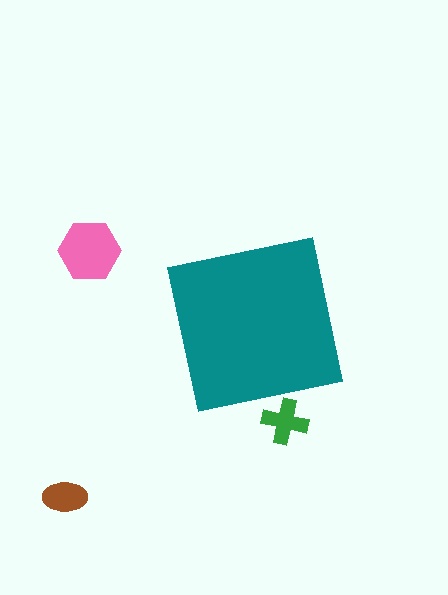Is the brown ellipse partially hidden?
No, the brown ellipse is fully visible.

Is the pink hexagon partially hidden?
No, the pink hexagon is fully visible.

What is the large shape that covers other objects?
A teal square.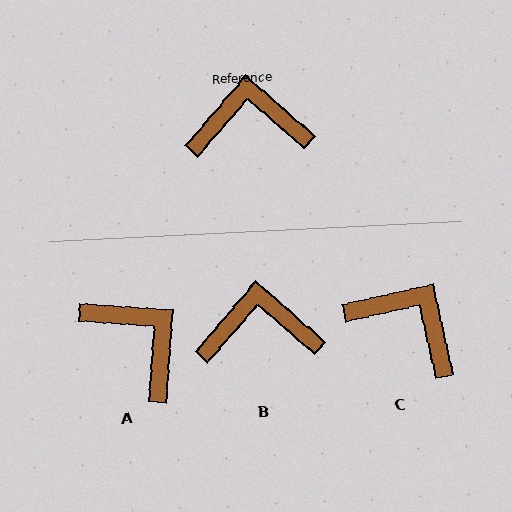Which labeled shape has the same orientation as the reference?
B.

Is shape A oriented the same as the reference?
No, it is off by about 53 degrees.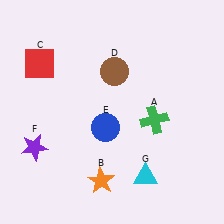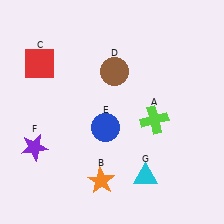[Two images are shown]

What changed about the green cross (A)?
In Image 1, A is green. In Image 2, it changed to lime.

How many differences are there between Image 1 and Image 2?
There is 1 difference between the two images.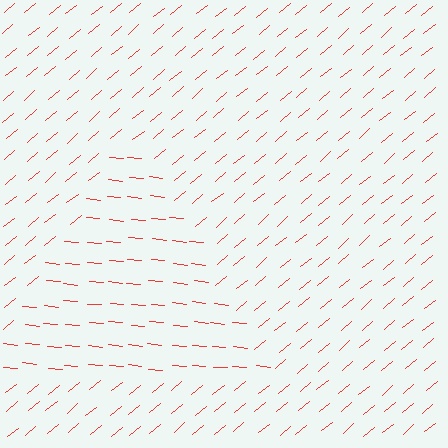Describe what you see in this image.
The image is filled with small red line segments. A triangle region in the image has lines oriented differently from the surrounding lines, creating a visible texture boundary.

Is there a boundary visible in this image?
Yes, there is a texture boundary formed by a change in line orientation.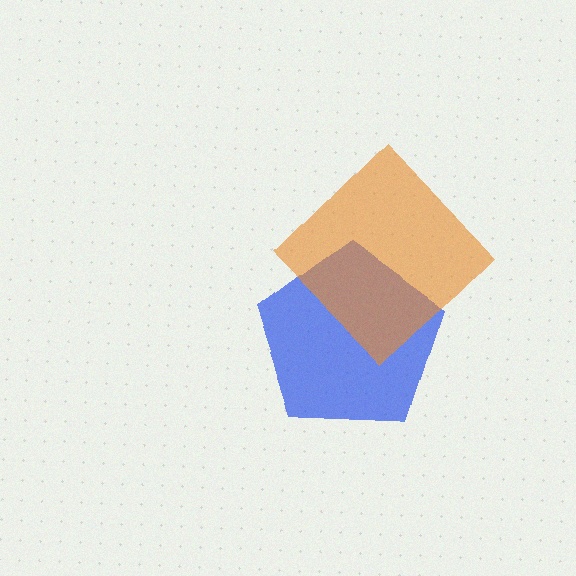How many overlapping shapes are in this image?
There are 2 overlapping shapes in the image.